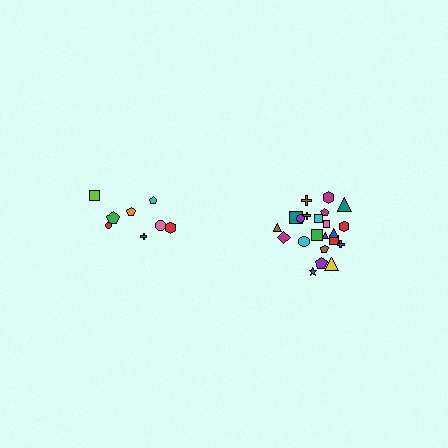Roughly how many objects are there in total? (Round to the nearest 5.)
Roughly 30 objects in total.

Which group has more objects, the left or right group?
The right group.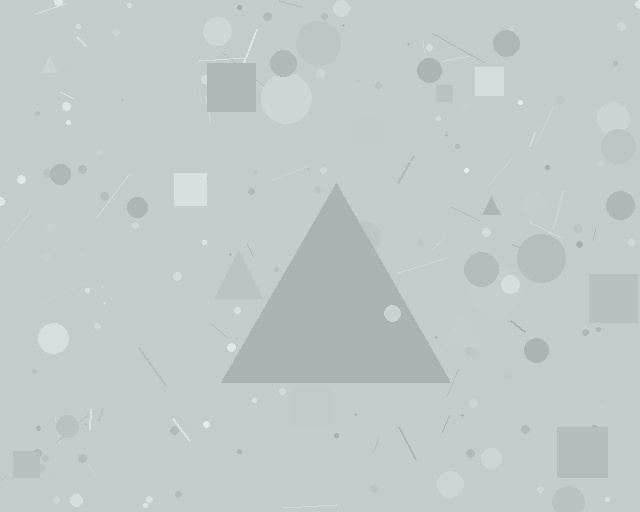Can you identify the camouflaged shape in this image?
The camouflaged shape is a triangle.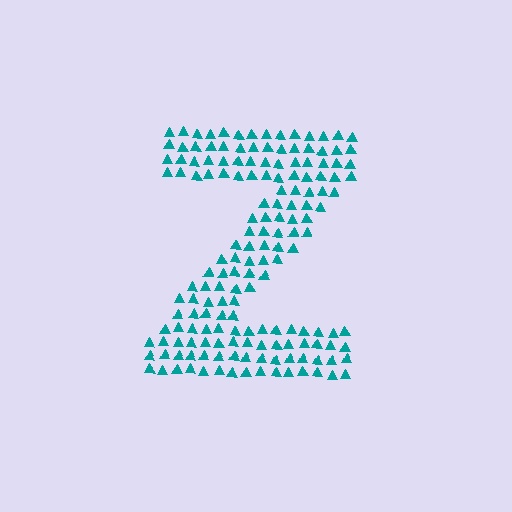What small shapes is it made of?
It is made of small triangles.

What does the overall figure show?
The overall figure shows the letter Z.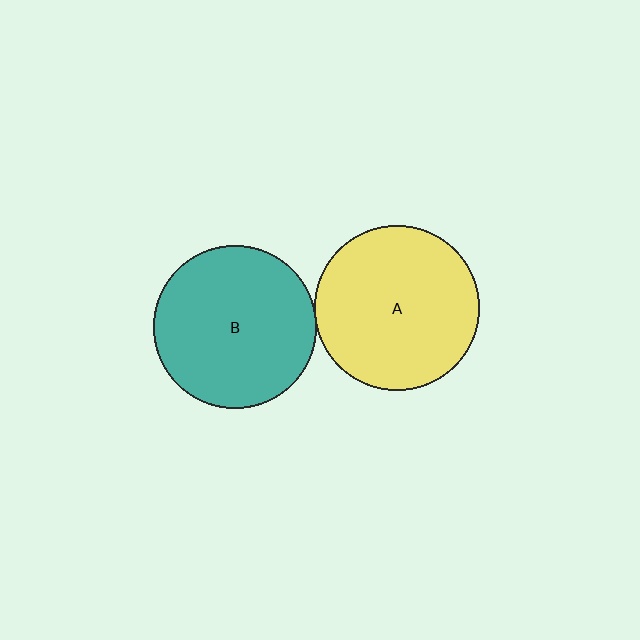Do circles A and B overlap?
Yes.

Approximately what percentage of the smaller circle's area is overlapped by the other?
Approximately 5%.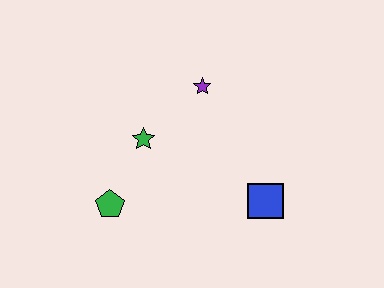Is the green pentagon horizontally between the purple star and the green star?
No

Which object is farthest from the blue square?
The green pentagon is farthest from the blue square.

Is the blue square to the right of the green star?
Yes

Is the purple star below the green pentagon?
No